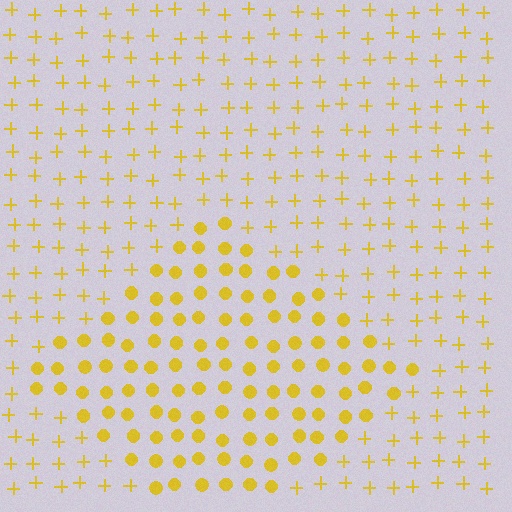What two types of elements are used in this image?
The image uses circles inside the diamond region and plus signs outside it.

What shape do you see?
I see a diamond.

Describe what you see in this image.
The image is filled with small yellow elements arranged in a uniform grid. A diamond-shaped region contains circles, while the surrounding area contains plus signs. The boundary is defined purely by the change in element shape.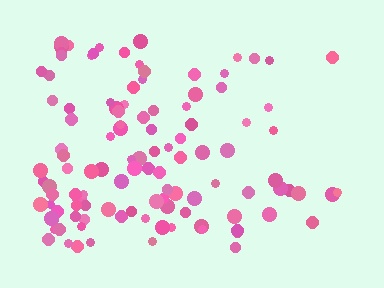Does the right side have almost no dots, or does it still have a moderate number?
Still a moderate number, just noticeably fewer than the left.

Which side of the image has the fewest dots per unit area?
The right.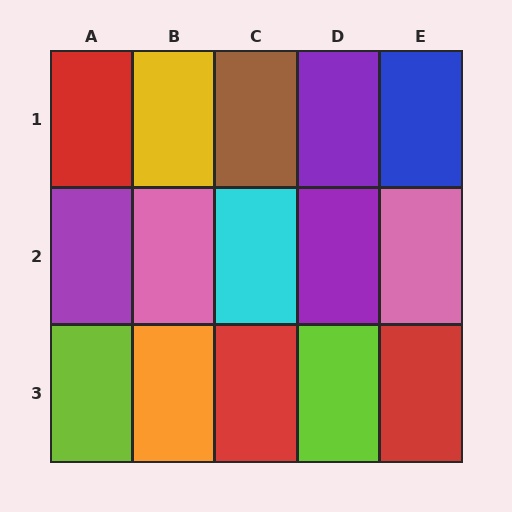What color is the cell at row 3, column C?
Red.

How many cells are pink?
2 cells are pink.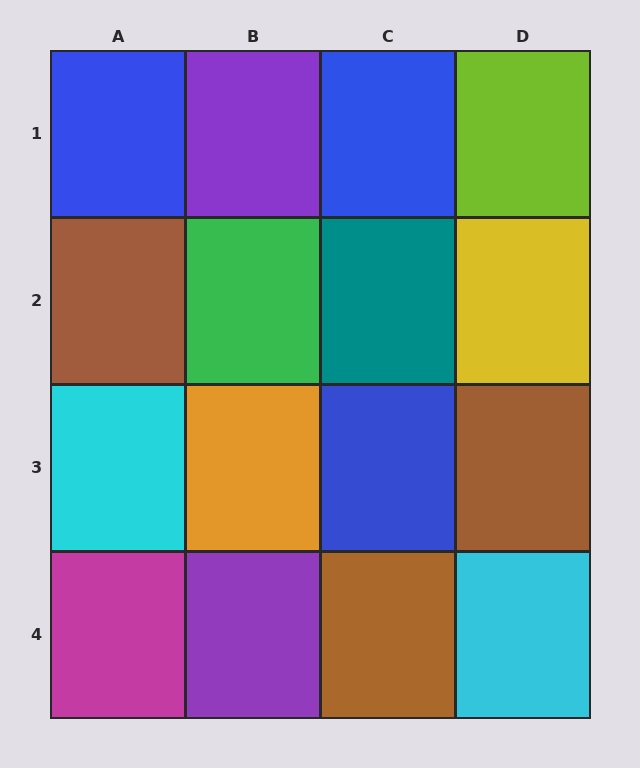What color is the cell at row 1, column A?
Blue.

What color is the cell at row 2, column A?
Brown.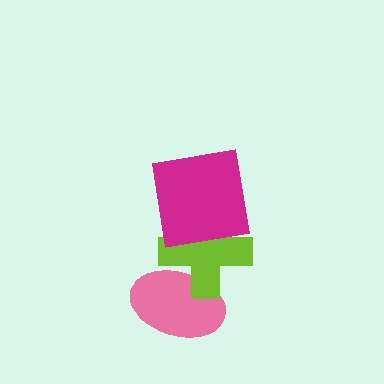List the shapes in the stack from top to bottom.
From top to bottom: the magenta square, the lime cross, the pink ellipse.